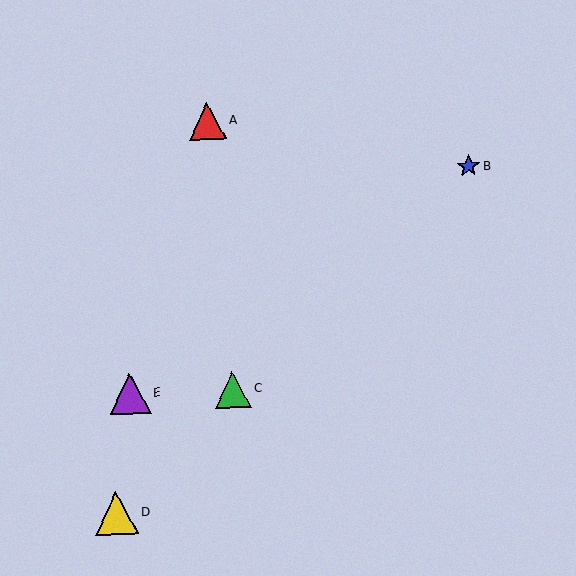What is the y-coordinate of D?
Object D is at y≈513.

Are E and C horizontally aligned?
Yes, both are at y≈394.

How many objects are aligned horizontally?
2 objects (C, E) are aligned horizontally.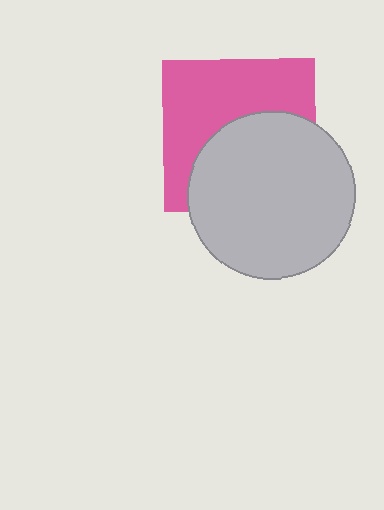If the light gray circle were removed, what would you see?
You would see the complete pink square.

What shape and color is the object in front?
The object in front is a light gray circle.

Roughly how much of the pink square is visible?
About half of it is visible (roughly 52%).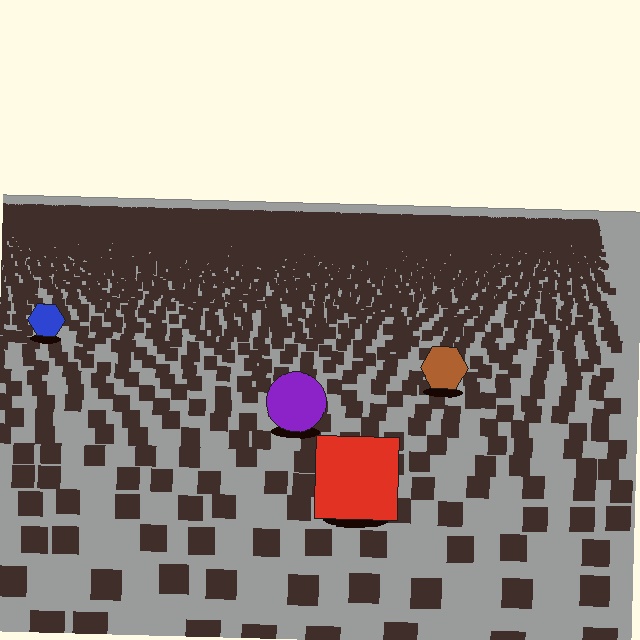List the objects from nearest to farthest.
From nearest to farthest: the red square, the purple circle, the brown hexagon, the blue hexagon.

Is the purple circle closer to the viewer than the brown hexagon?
Yes. The purple circle is closer — you can tell from the texture gradient: the ground texture is coarser near it.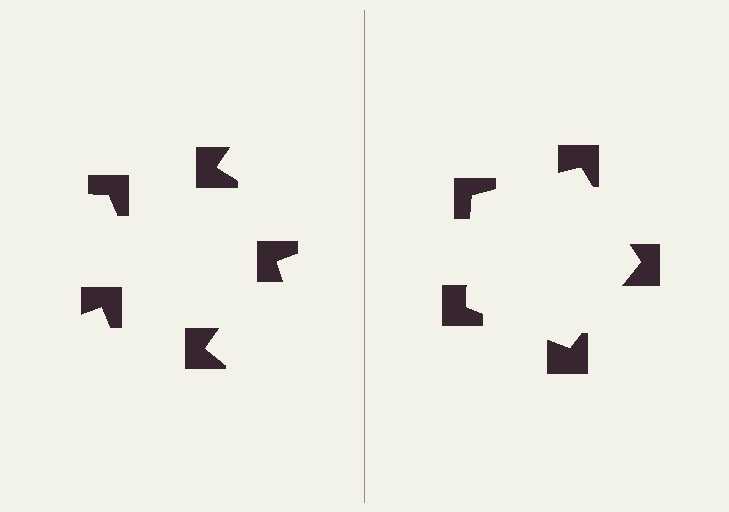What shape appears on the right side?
An illusory pentagon.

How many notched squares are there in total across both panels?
10 — 5 on each side.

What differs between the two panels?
The notched squares are positioned identically on both sides; only the wedge orientations differ. On the right they align to a pentagon; on the left they are misaligned.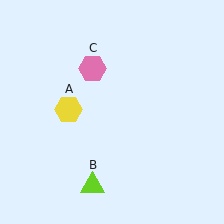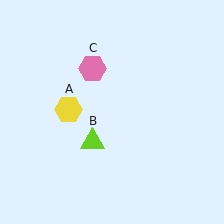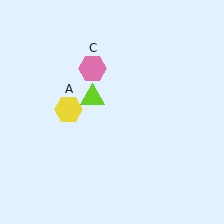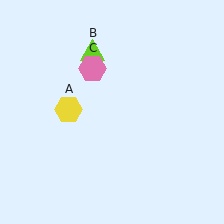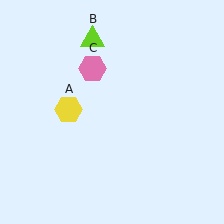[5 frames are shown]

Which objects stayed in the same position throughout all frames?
Yellow hexagon (object A) and pink hexagon (object C) remained stationary.